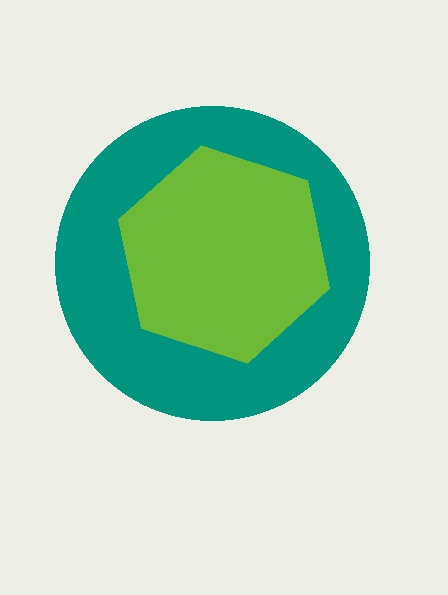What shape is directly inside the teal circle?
The lime hexagon.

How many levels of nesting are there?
2.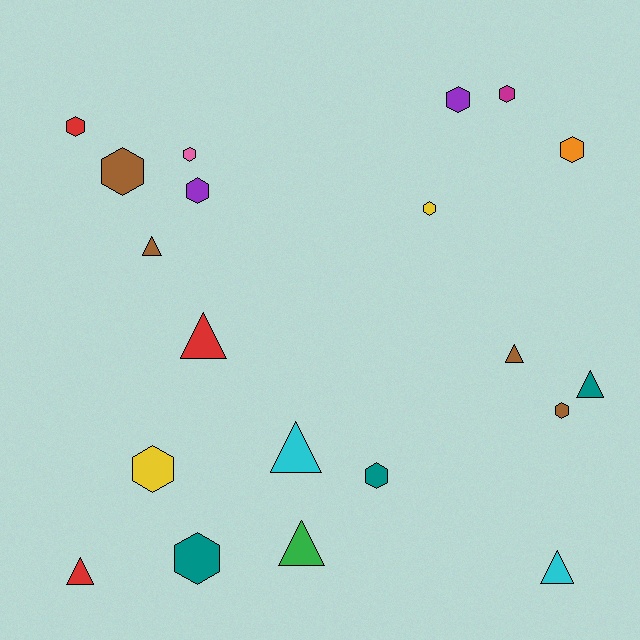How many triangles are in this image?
There are 8 triangles.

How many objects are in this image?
There are 20 objects.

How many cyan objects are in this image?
There are 2 cyan objects.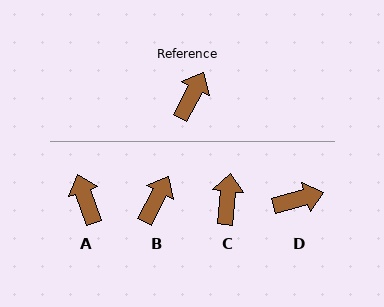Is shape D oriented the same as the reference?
No, it is off by about 46 degrees.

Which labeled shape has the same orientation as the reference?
B.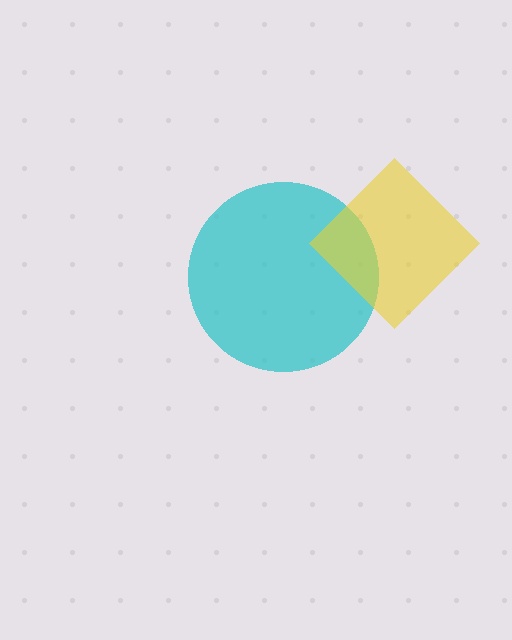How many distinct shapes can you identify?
There are 2 distinct shapes: a cyan circle, a yellow diamond.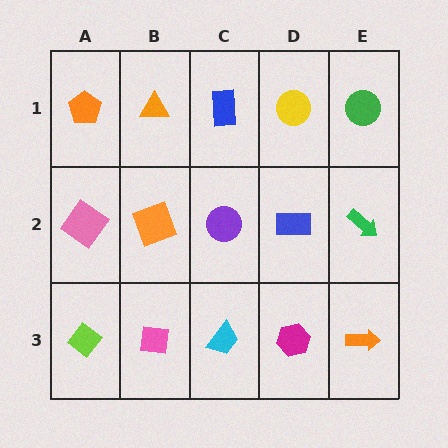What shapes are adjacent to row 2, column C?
A blue rectangle (row 1, column C), a cyan trapezoid (row 3, column C), an orange square (row 2, column B), a blue rectangle (row 2, column D).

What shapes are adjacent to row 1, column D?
A blue rectangle (row 2, column D), a blue rectangle (row 1, column C), a green circle (row 1, column E).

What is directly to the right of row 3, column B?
A cyan trapezoid.